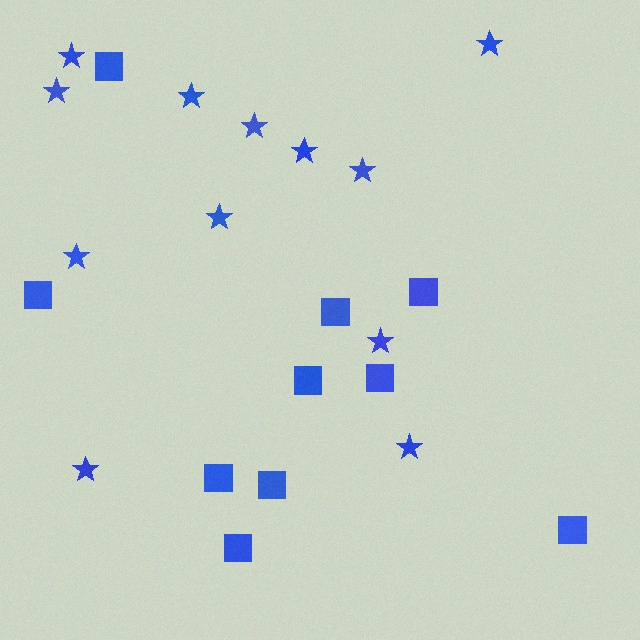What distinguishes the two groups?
There are 2 groups: one group of squares (10) and one group of stars (12).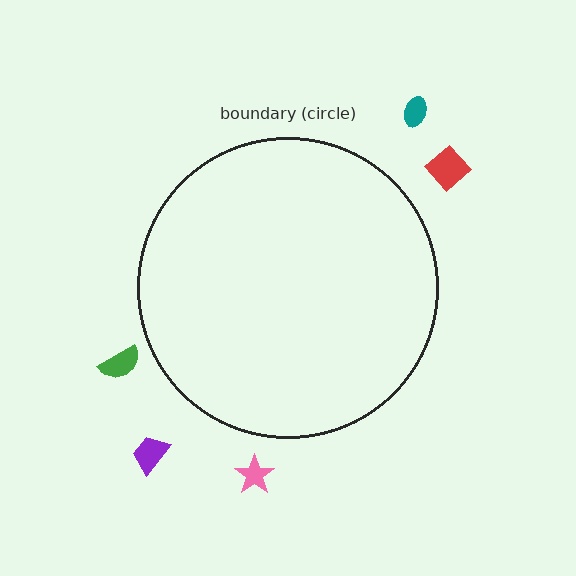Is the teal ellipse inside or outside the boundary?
Outside.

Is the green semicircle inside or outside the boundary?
Outside.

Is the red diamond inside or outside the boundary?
Outside.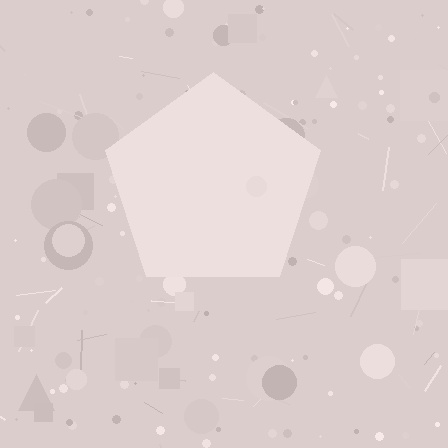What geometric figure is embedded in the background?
A pentagon is embedded in the background.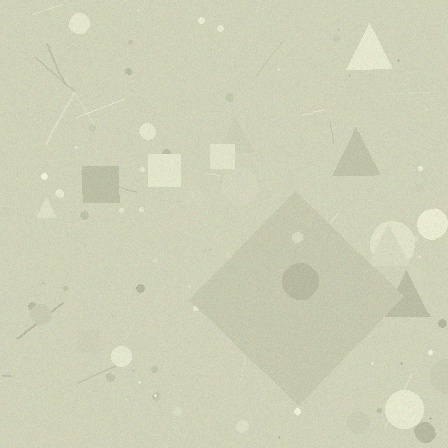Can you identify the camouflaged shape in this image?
The camouflaged shape is a diamond.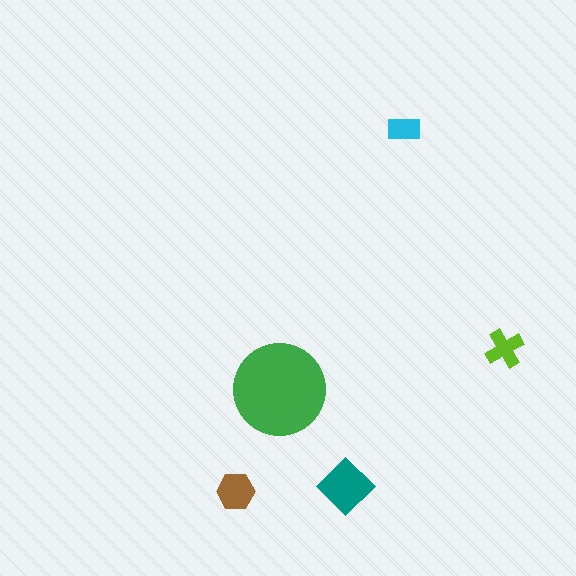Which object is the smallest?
The cyan rectangle.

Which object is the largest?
The green circle.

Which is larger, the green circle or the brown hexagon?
The green circle.